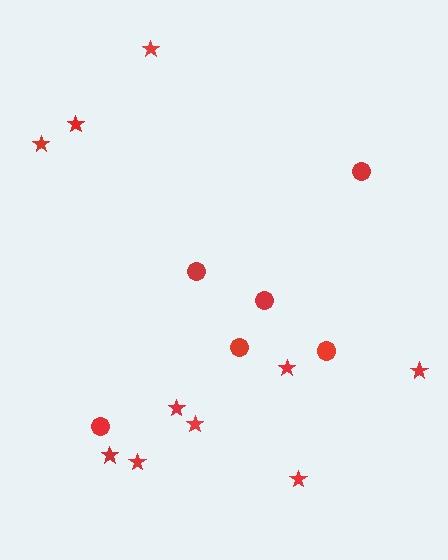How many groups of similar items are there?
There are 2 groups: one group of circles (6) and one group of stars (10).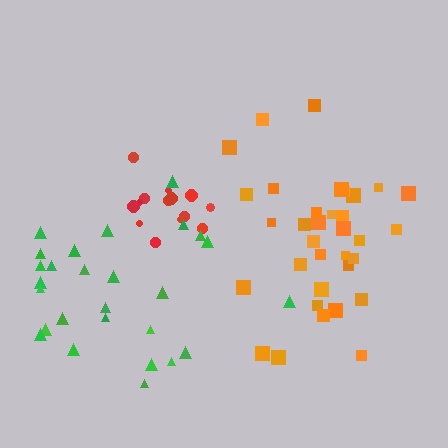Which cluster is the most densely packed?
Red.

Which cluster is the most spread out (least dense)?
Green.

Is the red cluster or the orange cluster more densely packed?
Red.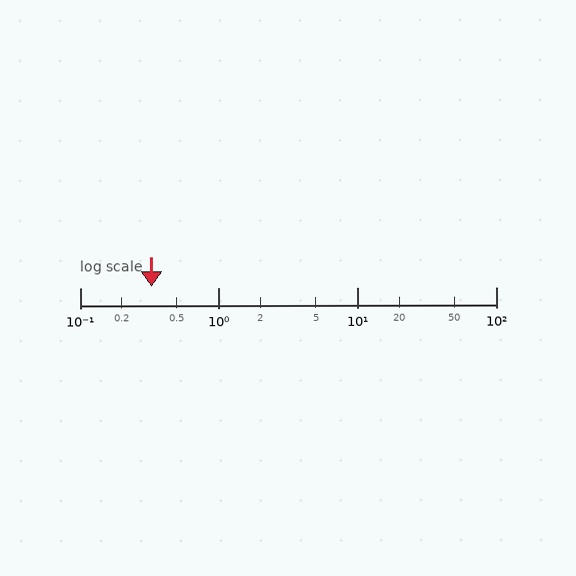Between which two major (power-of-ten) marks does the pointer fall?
The pointer is between 0.1 and 1.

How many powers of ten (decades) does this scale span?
The scale spans 3 decades, from 0.1 to 100.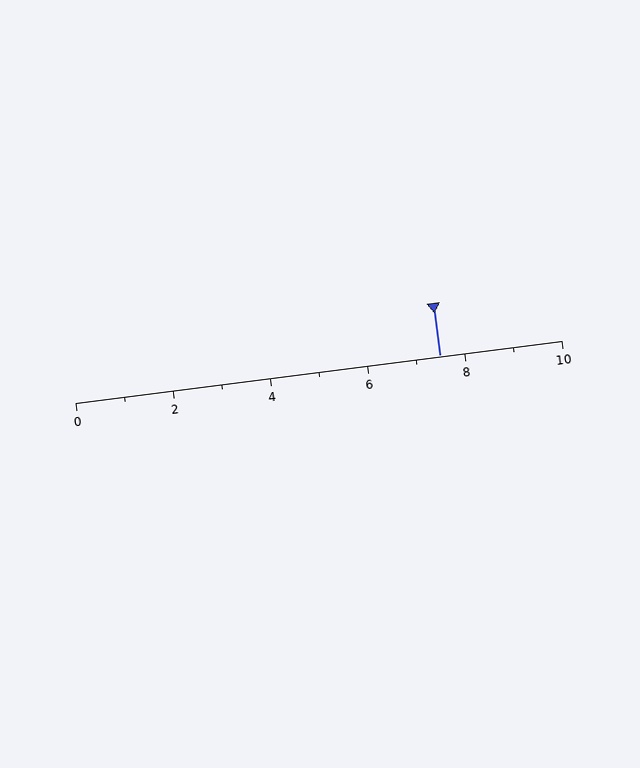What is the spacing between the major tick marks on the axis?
The major ticks are spaced 2 apart.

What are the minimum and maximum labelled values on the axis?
The axis runs from 0 to 10.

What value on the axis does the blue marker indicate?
The marker indicates approximately 7.5.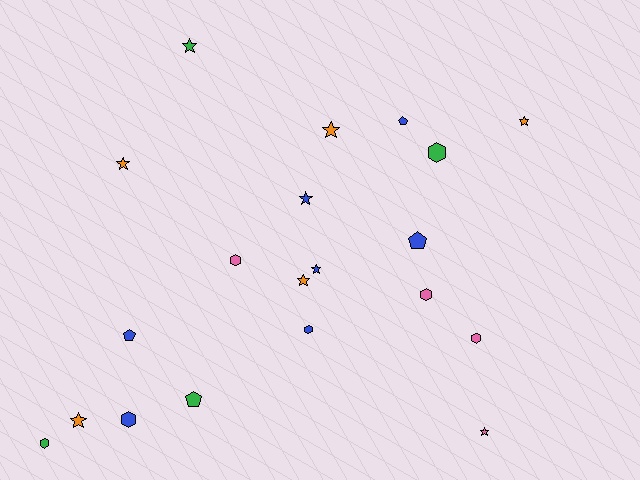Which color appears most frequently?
Blue, with 7 objects.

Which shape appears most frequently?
Star, with 9 objects.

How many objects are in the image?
There are 20 objects.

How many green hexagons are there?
There are 2 green hexagons.